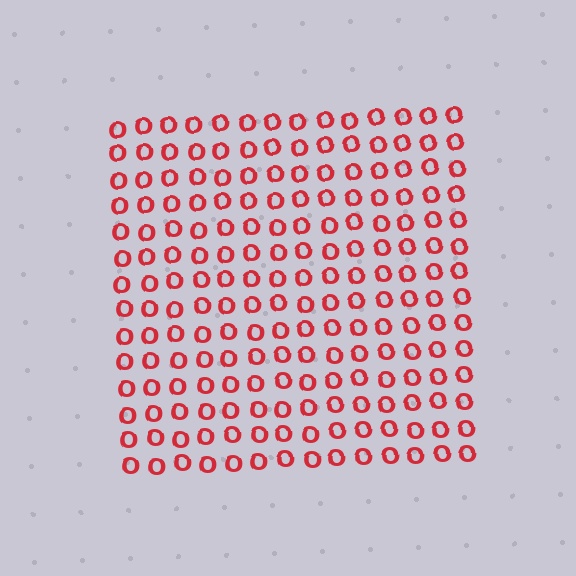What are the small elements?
The small elements are letter O's.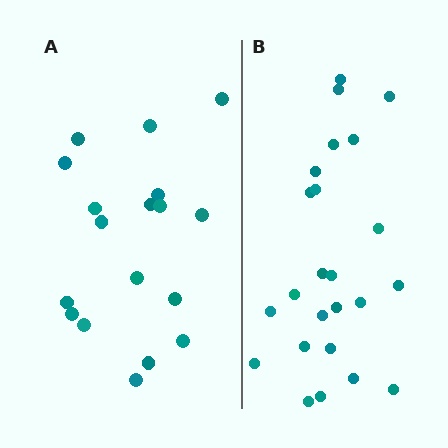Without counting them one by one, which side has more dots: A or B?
Region B (the right region) has more dots.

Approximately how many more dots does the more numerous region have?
Region B has about 6 more dots than region A.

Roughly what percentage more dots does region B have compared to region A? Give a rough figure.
About 35% more.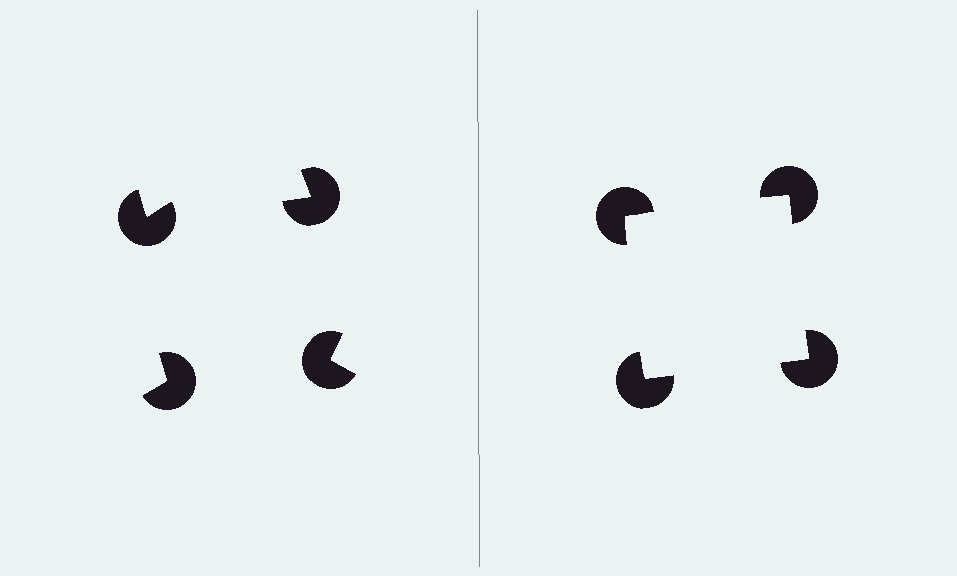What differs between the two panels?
The pac-man discs are positioned identically on both sides; only the wedge orientations differ. On the right they align to a square; on the left they are misaligned.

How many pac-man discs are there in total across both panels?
8 — 4 on each side.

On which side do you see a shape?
An illusory square appears on the right side. On the left side the wedge cuts are rotated, so no coherent shape forms.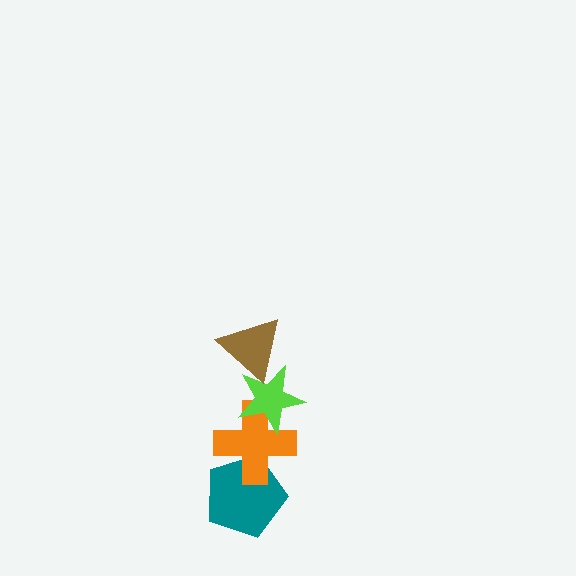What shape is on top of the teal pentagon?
The orange cross is on top of the teal pentagon.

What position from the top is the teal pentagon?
The teal pentagon is 4th from the top.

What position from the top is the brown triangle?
The brown triangle is 1st from the top.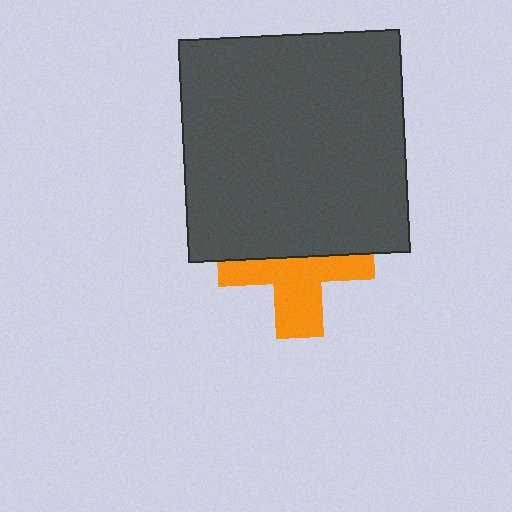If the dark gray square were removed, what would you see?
You would see the complete orange cross.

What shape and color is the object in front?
The object in front is a dark gray square.